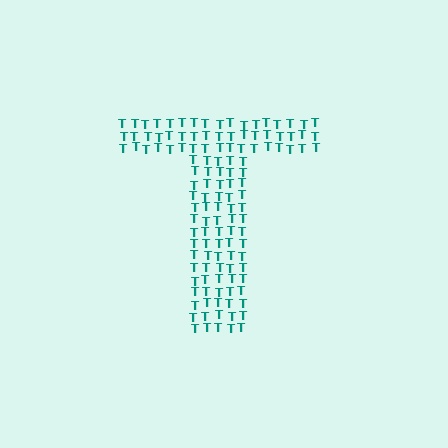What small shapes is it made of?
It is made of small letter T's.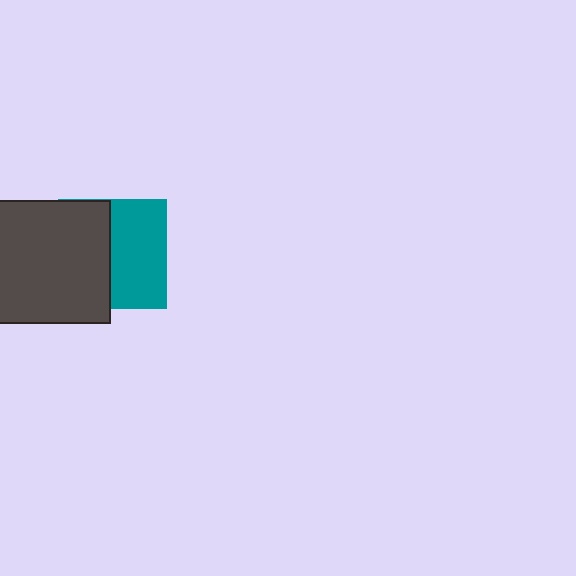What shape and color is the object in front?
The object in front is a dark gray rectangle.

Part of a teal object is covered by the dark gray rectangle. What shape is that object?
It is a square.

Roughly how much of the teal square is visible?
About half of it is visible (roughly 51%).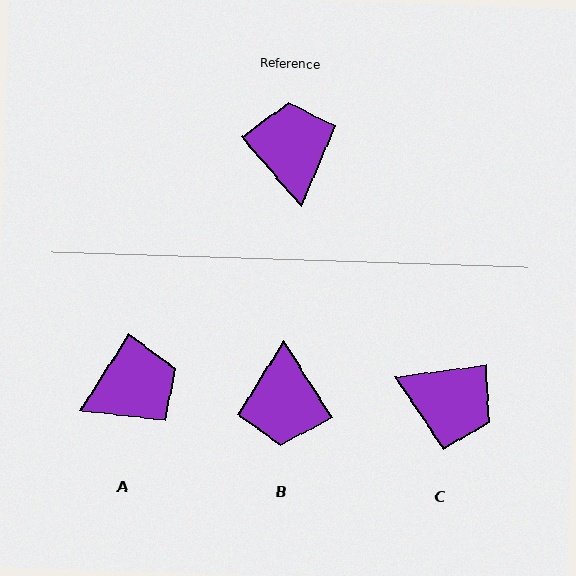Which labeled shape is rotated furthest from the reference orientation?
B, about 171 degrees away.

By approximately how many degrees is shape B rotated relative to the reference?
Approximately 171 degrees counter-clockwise.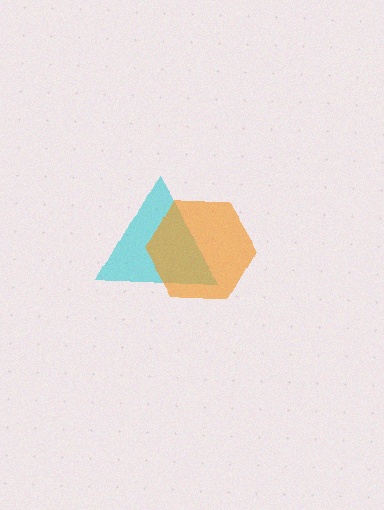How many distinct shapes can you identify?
There are 2 distinct shapes: a cyan triangle, an orange hexagon.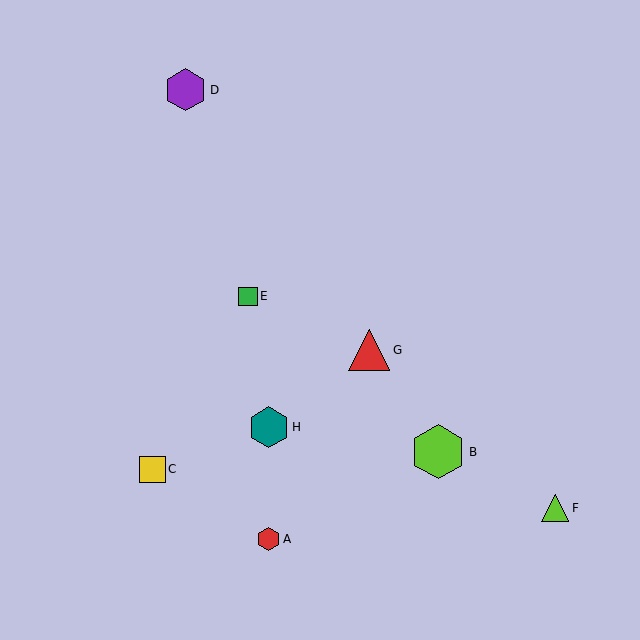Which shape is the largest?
The lime hexagon (labeled B) is the largest.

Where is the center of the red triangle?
The center of the red triangle is at (369, 350).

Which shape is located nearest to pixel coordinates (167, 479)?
The yellow square (labeled C) at (152, 469) is nearest to that location.